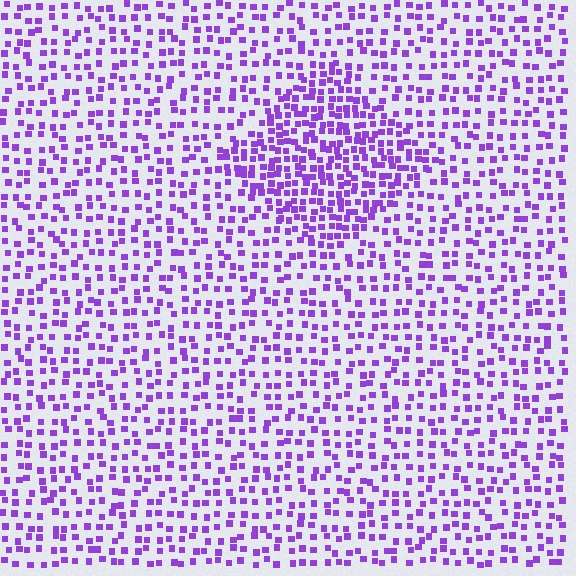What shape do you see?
I see a diamond.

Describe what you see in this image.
The image contains small purple elements arranged at two different densities. A diamond-shaped region is visible where the elements are more densely packed than the surrounding area.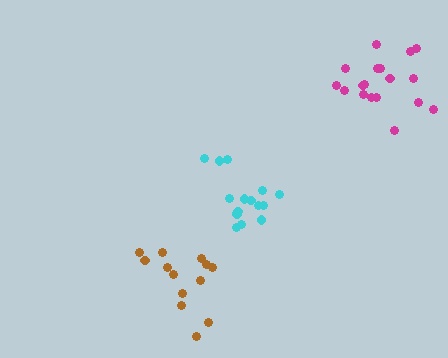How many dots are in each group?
Group 1: 18 dots, Group 2: 13 dots, Group 3: 15 dots (46 total).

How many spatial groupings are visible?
There are 3 spatial groupings.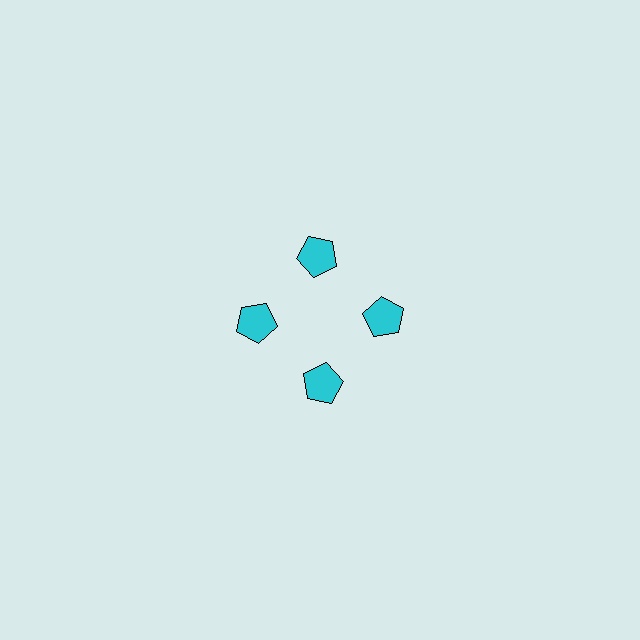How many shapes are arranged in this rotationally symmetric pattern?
There are 4 shapes, arranged in 4 groups of 1.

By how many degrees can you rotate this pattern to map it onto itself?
The pattern maps onto itself every 90 degrees of rotation.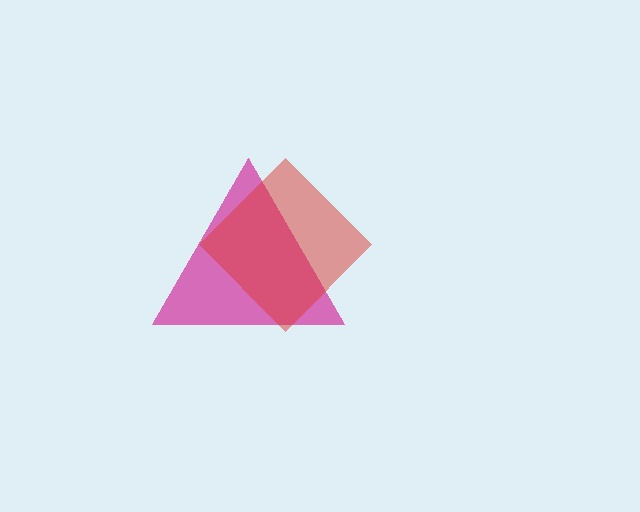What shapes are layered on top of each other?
The layered shapes are: a magenta triangle, a red diamond.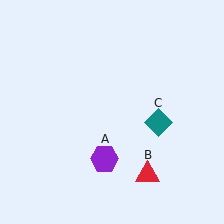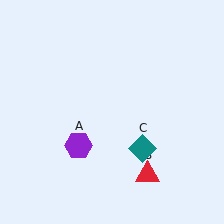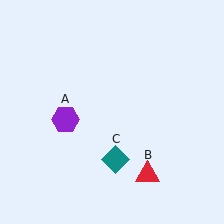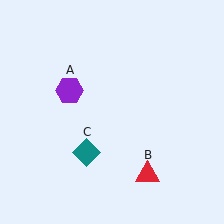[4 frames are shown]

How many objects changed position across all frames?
2 objects changed position: purple hexagon (object A), teal diamond (object C).